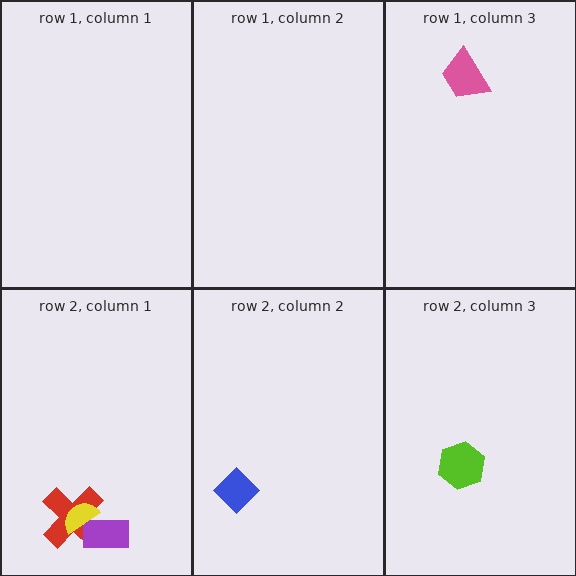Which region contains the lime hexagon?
The row 2, column 3 region.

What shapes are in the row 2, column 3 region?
The lime hexagon.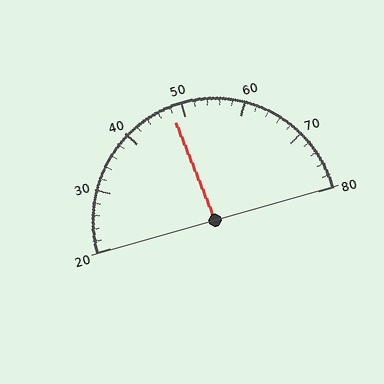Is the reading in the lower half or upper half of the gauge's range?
The reading is in the lower half of the range (20 to 80).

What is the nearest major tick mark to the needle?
The nearest major tick mark is 50.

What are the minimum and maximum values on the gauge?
The gauge ranges from 20 to 80.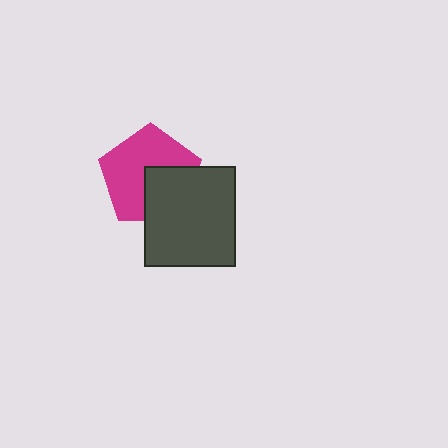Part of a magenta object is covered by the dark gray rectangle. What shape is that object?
It is a pentagon.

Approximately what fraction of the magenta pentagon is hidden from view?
Roughly 37% of the magenta pentagon is hidden behind the dark gray rectangle.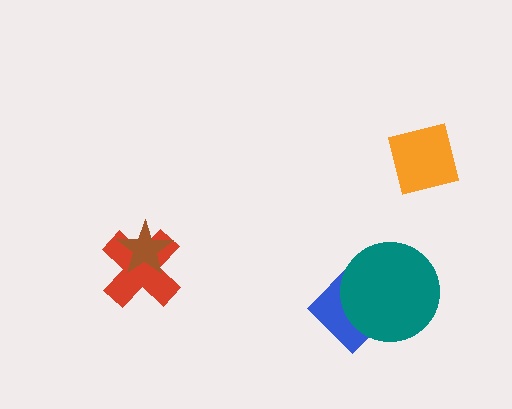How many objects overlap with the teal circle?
1 object overlaps with the teal circle.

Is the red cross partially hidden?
Yes, it is partially covered by another shape.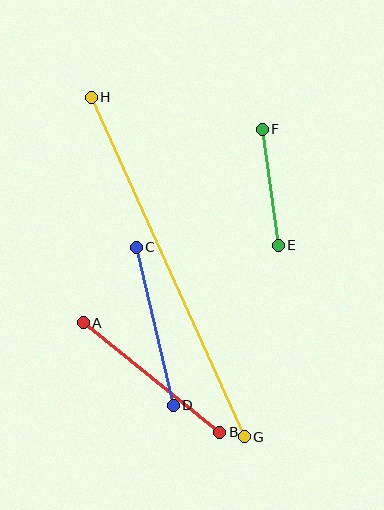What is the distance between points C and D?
The distance is approximately 162 pixels.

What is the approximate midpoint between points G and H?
The midpoint is at approximately (168, 267) pixels.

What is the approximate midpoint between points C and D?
The midpoint is at approximately (155, 326) pixels.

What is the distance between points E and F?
The distance is approximately 117 pixels.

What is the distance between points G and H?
The distance is approximately 372 pixels.